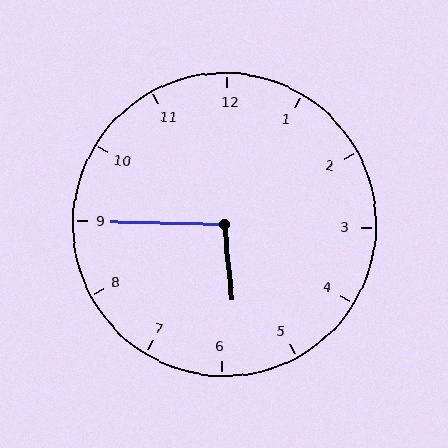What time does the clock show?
5:45.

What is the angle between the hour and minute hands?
Approximately 98 degrees.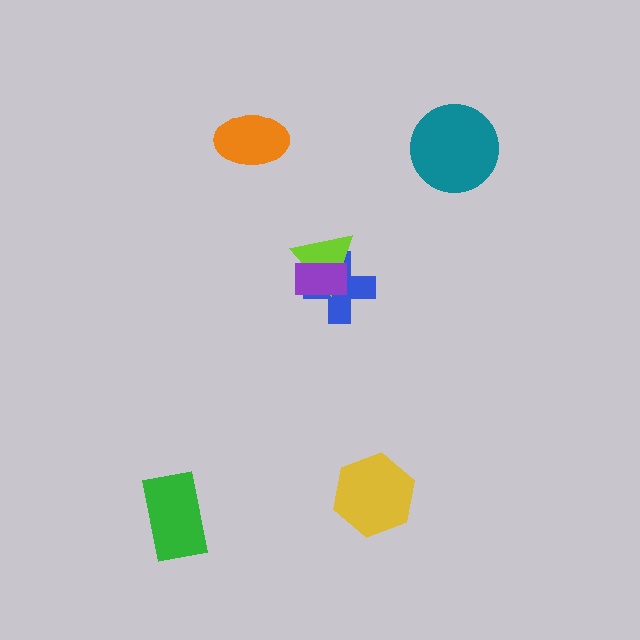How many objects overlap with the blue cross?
2 objects overlap with the blue cross.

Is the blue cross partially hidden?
Yes, it is partially covered by another shape.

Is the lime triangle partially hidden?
Yes, it is partially covered by another shape.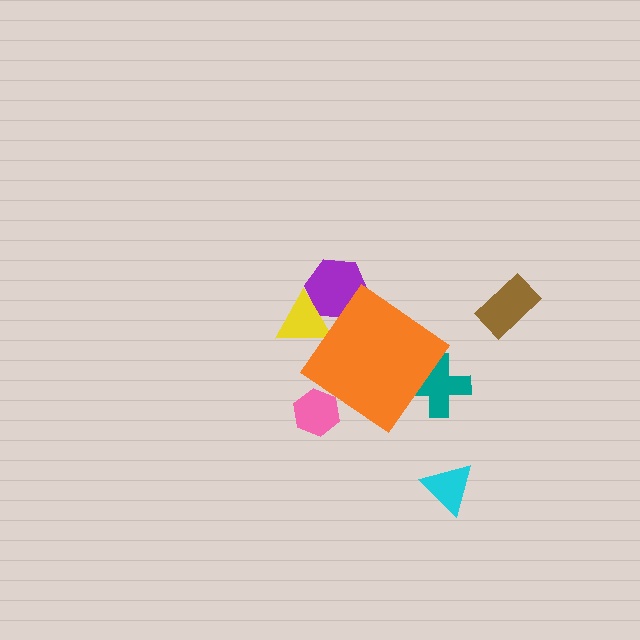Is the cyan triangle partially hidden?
No, the cyan triangle is fully visible.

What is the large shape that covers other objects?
An orange diamond.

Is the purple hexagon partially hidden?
Yes, the purple hexagon is partially hidden behind the orange diamond.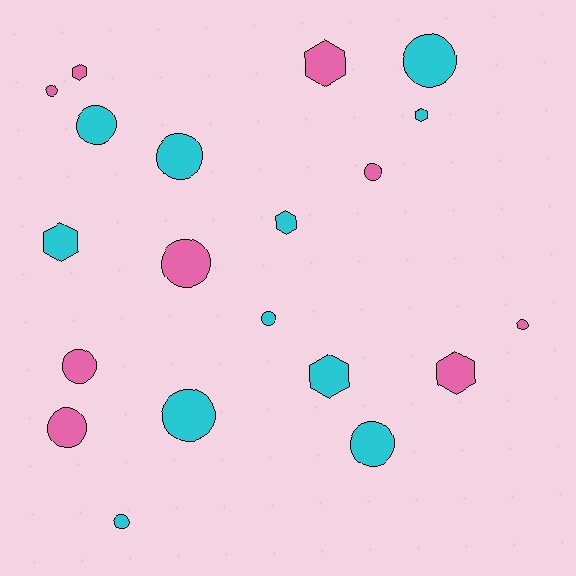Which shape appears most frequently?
Circle, with 13 objects.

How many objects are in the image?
There are 20 objects.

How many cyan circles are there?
There are 7 cyan circles.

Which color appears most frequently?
Cyan, with 11 objects.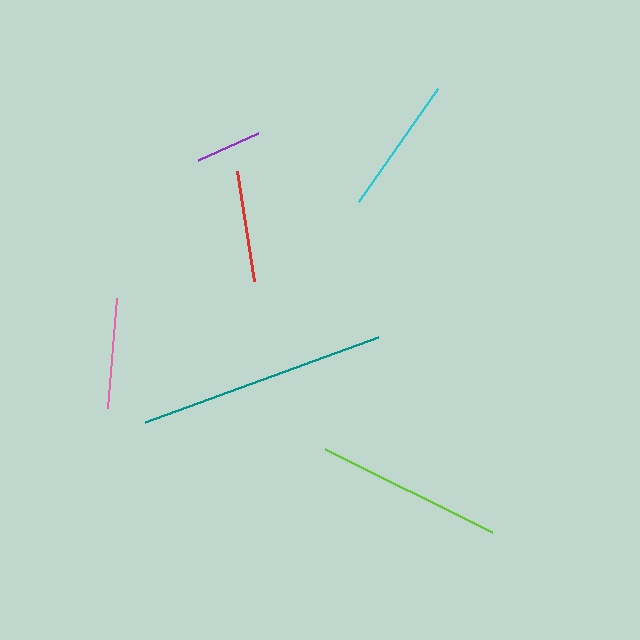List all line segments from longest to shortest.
From longest to shortest: teal, lime, cyan, red, pink, purple.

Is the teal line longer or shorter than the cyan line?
The teal line is longer than the cyan line.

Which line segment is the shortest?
The purple line is the shortest at approximately 66 pixels.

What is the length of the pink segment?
The pink segment is approximately 110 pixels long.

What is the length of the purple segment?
The purple segment is approximately 66 pixels long.